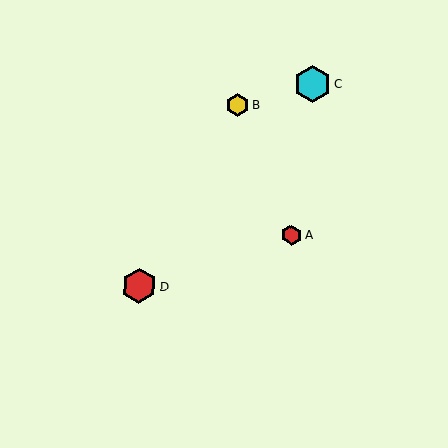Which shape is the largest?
The cyan hexagon (labeled C) is the largest.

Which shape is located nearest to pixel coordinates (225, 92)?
The yellow hexagon (labeled B) at (237, 105) is nearest to that location.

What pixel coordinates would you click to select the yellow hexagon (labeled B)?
Click at (237, 105) to select the yellow hexagon B.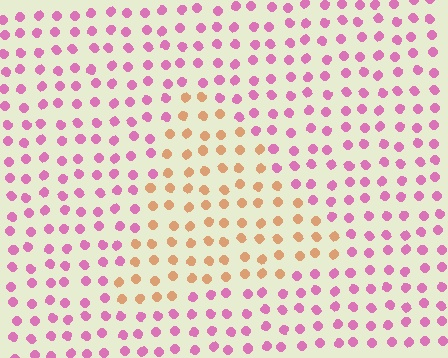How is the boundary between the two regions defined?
The boundary is defined purely by a slight shift in hue (about 65 degrees). Spacing, size, and orientation are identical on both sides.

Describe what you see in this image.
The image is filled with small pink elements in a uniform arrangement. A triangle-shaped region is visible where the elements are tinted to a slightly different hue, forming a subtle color boundary.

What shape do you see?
I see a triangle.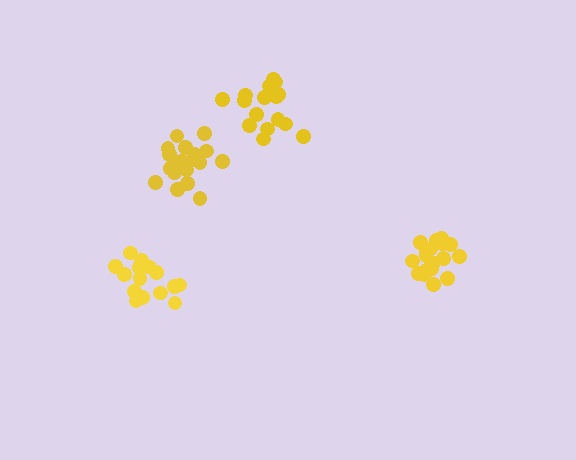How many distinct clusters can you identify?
There are 4 distinct clusters.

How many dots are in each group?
Group 1: 19 dots, Group 2: 18 dots, Group 3: 16 dots, Group 4: 19 dots (72 total).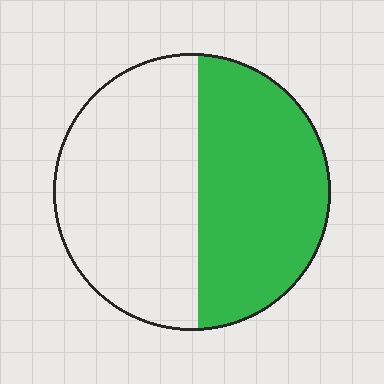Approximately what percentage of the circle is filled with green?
Approximately 45%.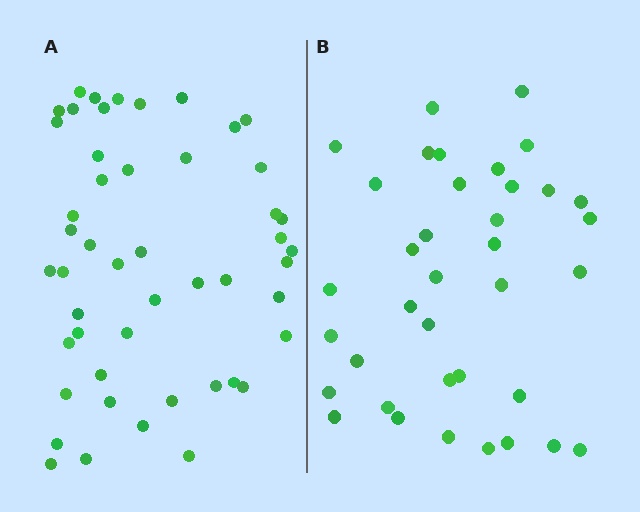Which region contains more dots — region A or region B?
Region A (the left region) has more dots.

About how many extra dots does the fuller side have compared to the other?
Region A has roughly 12 or so more dots than region B.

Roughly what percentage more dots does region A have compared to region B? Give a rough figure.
About 30% more.